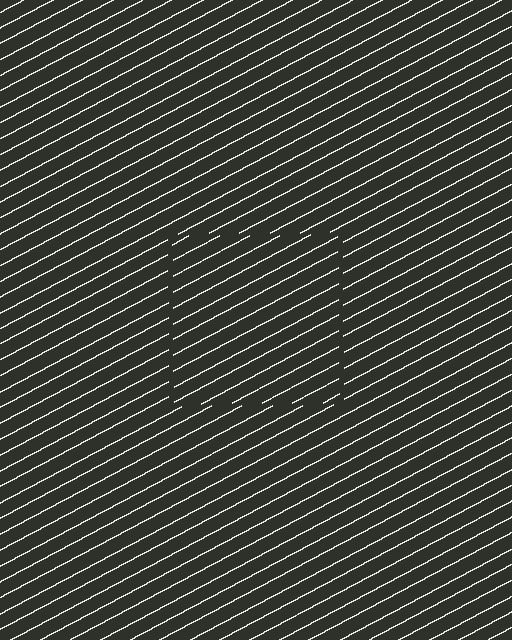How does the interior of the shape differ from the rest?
The interior of the shape contains the same grating, shifted by half a period — the contour is defined by the phase discontinuity where line-ends from the inner and outer gratings abut.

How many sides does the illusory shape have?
4 sides — the line-ends trace a square.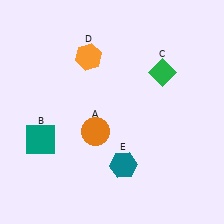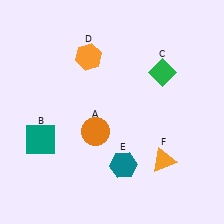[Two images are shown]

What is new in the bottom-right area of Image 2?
An orange triangle (F) was added in the bottom-right area of Image 2.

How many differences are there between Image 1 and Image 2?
There is 1 difference between the two images.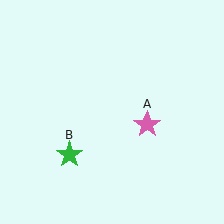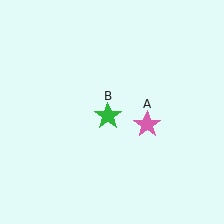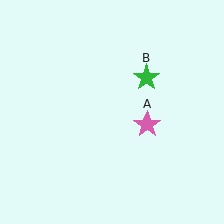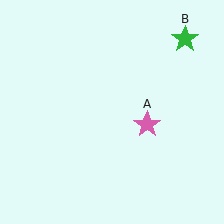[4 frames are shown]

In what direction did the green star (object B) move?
The green star (object B) moved up and to the right.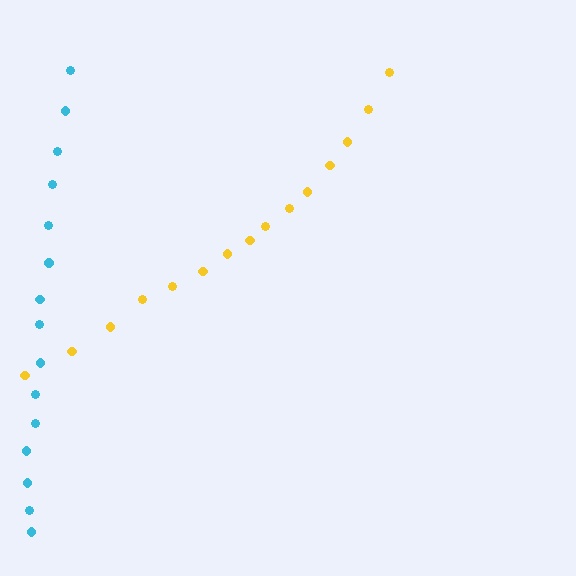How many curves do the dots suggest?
There are 2 distinct paths.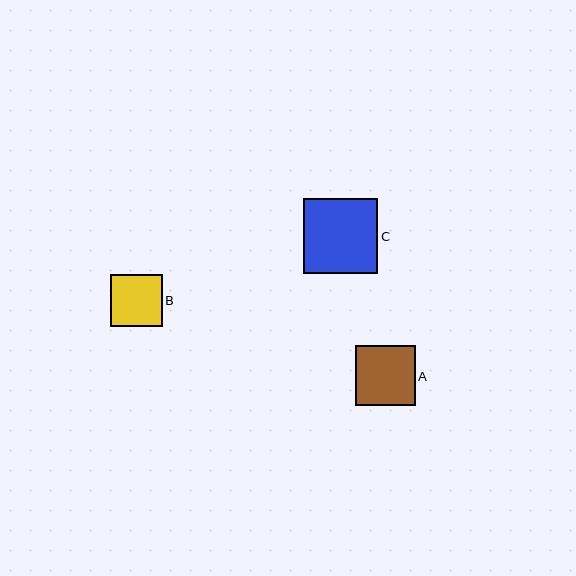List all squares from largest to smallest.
From largest to smallest: C, A, B.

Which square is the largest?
Square C is the largest with a size of approximately 75 pixels.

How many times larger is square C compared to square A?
Square C is approximately 1.2 times the size of square A.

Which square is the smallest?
Square B is the smallest with a size of approximately 52 pixels.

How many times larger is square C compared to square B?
Square C is approximately 1.4 times the size of square B.